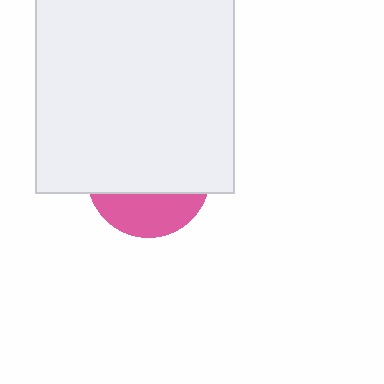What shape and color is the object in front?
The object in front is a white square.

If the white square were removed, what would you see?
You would see the complete pink circle.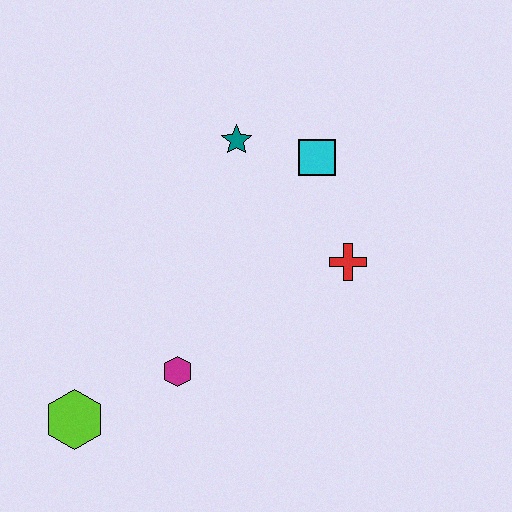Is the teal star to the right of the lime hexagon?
Yes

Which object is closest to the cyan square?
The teal star is closest to the cyan square.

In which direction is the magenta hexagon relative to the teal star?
The magenta hexagon is below the teal star.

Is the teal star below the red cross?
No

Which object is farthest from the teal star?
The lime hexagon is farthest from the teal star.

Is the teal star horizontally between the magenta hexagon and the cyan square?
Yes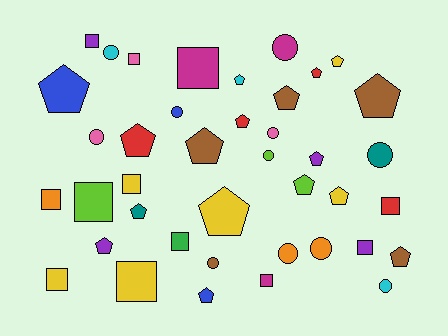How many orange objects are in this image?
There are 3 orange objects.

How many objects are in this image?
There are 40 objects.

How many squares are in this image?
There are 12 squares.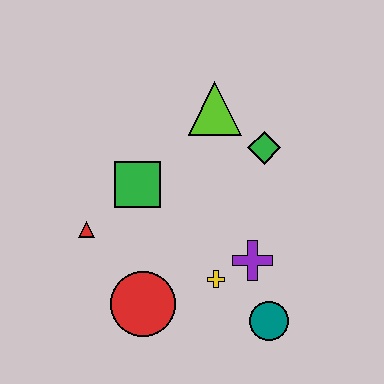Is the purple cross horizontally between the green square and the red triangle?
No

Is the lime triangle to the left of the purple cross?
Yes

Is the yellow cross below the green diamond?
Yes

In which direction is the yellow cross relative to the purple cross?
The yellow cross is to the left of the purple cross.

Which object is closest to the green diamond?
The lime triangle is closest to the green diamond.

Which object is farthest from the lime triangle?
The teal circle is farthest from the lime triangle.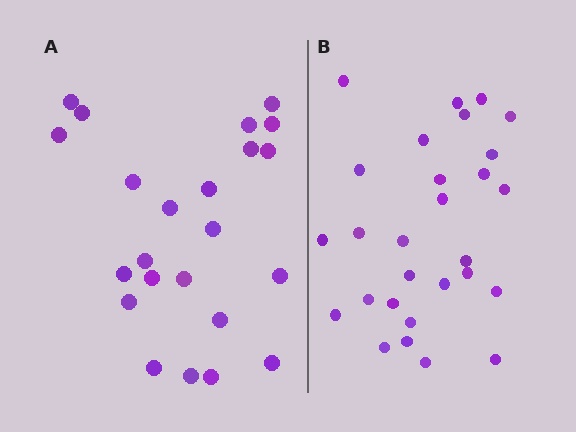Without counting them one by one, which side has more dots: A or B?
Region B (the right region) has more dots.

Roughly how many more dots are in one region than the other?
Region B has about 5 more dots than region A.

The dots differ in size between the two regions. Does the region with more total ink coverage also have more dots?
No. Region A has more total ink coverage because its dots are larger, but region B actually contains more individual dots. Total area can be misleading — the number of items is what matters here.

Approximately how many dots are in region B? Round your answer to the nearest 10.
About 30 dots. (The exact count is 28, which rounds to 30.)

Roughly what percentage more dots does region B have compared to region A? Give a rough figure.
About 20% more.